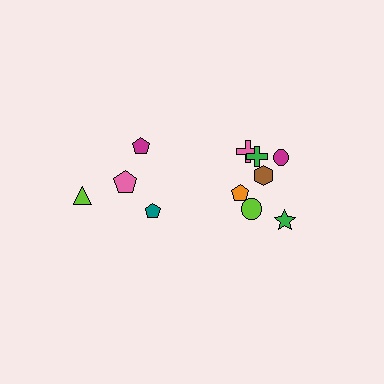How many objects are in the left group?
There are 4 objects.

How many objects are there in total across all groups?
There are 11 objects.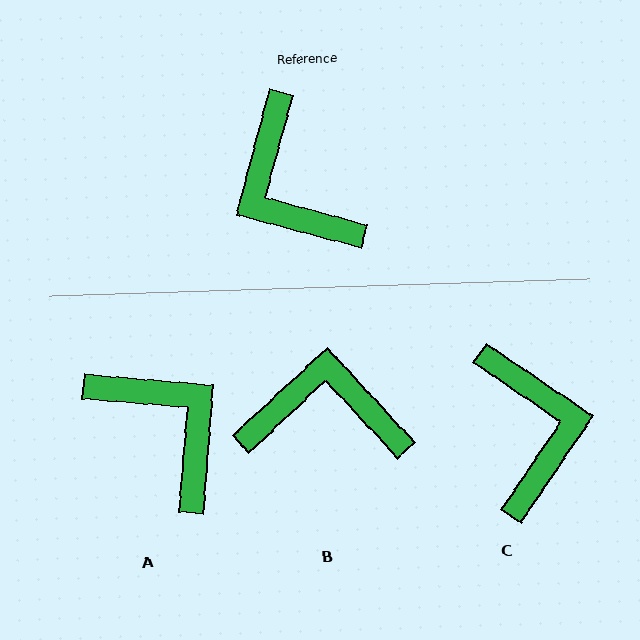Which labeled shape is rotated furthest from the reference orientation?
A, about 170 degrees away.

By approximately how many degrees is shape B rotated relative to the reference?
Approximately 122 degrees clockwise.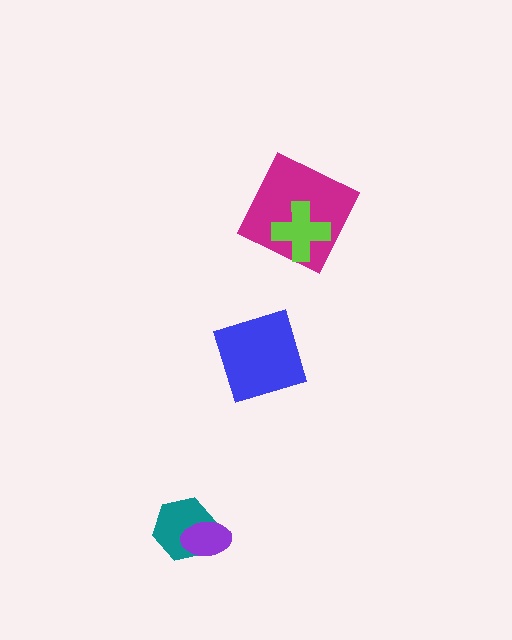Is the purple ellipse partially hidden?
No, no other shape covers it.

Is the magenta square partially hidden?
Yes, it is partially covered by another shape.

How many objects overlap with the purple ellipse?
1 object overlaps with the purple ellipse.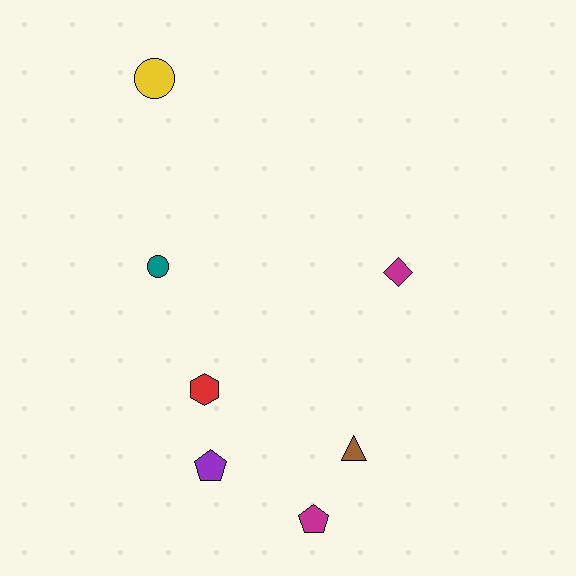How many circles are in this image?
There are 2 circles.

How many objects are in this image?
There are 7 objects.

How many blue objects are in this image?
There are no blue objects.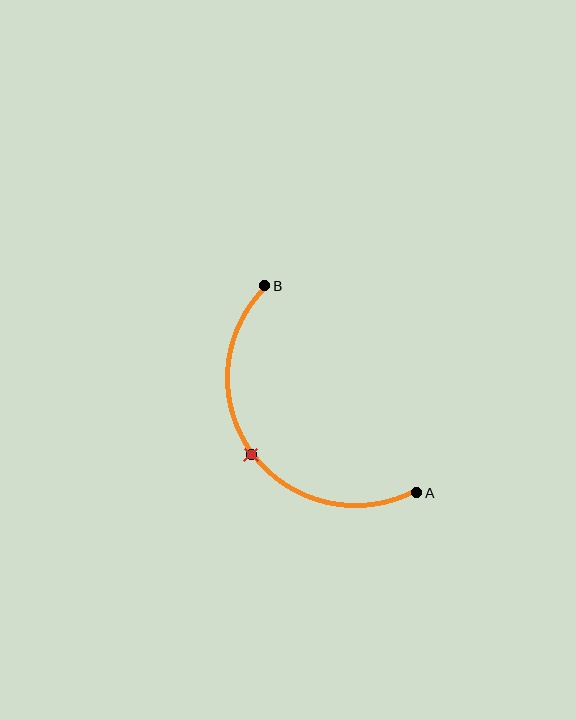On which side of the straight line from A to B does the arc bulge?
The arc bulges below and to the left of the straight line connecting A and B.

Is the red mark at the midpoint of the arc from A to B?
Yes. The red mark lies on the arc at equal arc-length from both A and B — it is the arc midpoint.